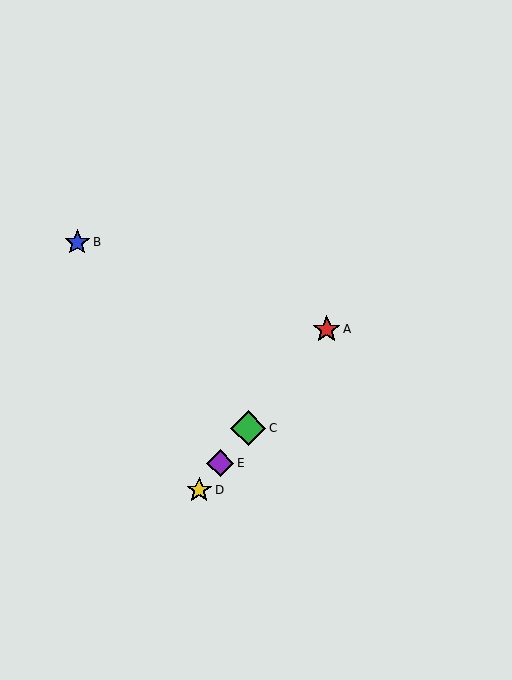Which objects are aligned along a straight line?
Objects A, C, D, E are aligned along a straight line.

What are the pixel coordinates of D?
Object D is at (199, 490).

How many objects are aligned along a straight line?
4 objects (A, C, D, E) are aligned along a straight line.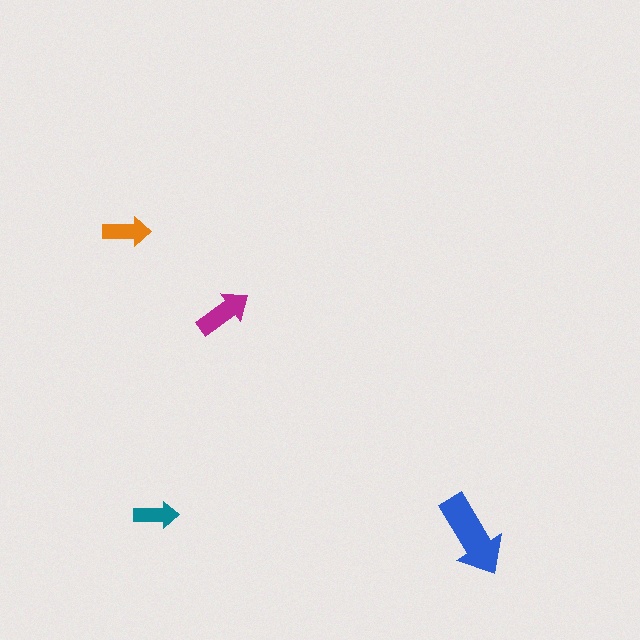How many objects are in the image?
There are 4 objects in the image.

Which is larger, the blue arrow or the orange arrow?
The blue one.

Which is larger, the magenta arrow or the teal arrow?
The magenta one.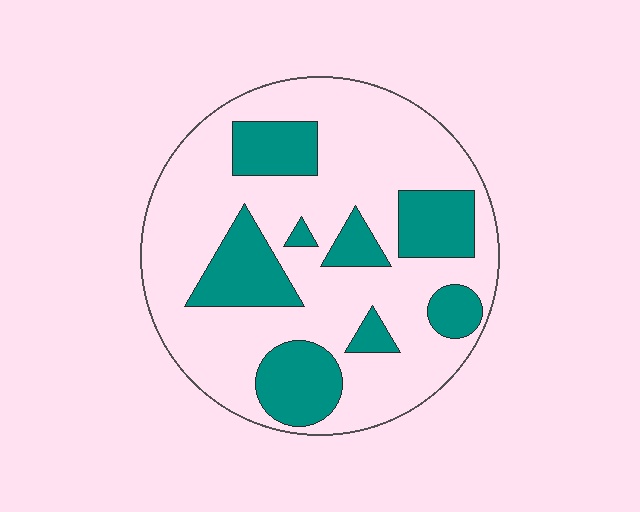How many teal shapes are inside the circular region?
8.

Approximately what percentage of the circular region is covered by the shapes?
Approximately 30%.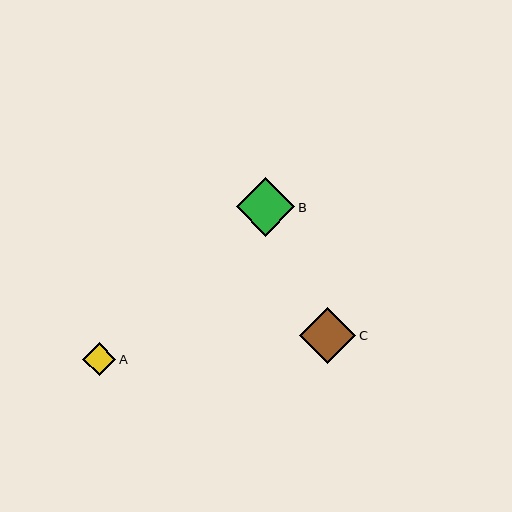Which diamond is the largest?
Diamond B is the largest with a size of approximately 59 pixels.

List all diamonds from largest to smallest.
From largest to smallest: B, C, A.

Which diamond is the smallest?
Diamond A is the smallest with a size of approximately 33 pixels.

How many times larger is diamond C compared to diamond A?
Diamond C is approximately 1.7 times the size of diamond A.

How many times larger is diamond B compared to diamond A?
Diamond B is approximately 1.8 times the size of diamond A.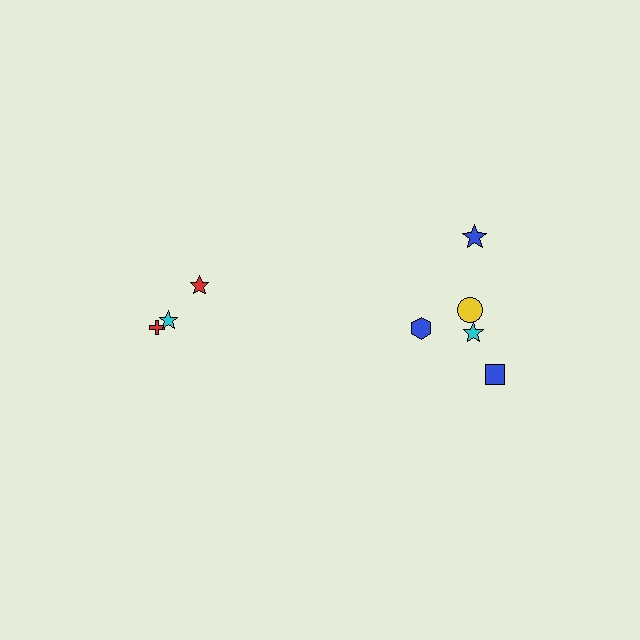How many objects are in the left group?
There are 3 objects.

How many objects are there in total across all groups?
There are 8 objects.